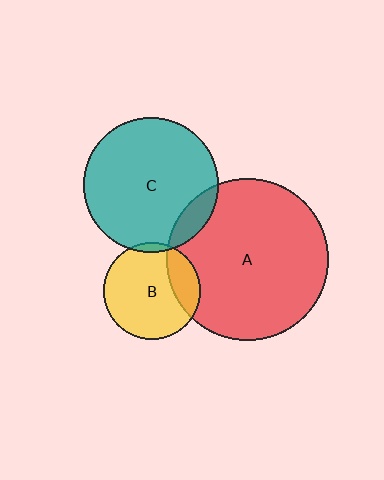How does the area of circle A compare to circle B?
Approximately 2.8 times.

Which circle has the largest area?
Circle A (red).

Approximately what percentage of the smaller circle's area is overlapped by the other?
Approximately 5%.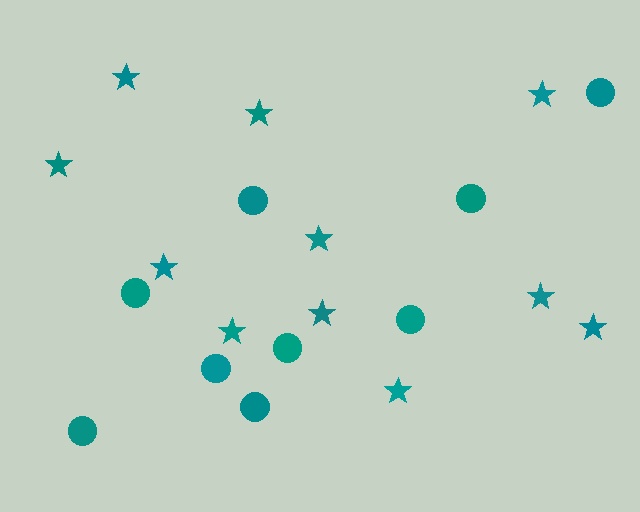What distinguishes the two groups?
There are 2 groups: one group of circles (9) and one group of stars (11).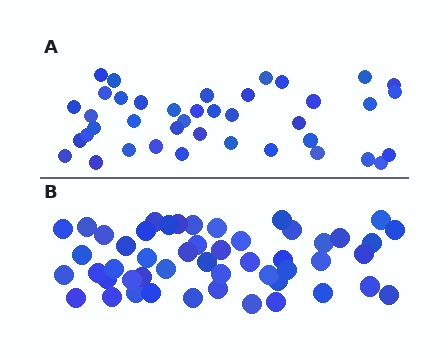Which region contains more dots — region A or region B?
Region B (the bottom region) has more dots.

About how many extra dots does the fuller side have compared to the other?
Region B has roughly 10 or so more dots than region A.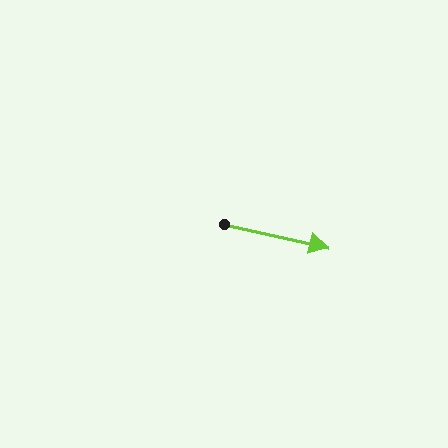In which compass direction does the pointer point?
East.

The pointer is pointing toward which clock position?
Roughly 3 o'clock.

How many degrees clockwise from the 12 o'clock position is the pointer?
Approximately 103 degrees.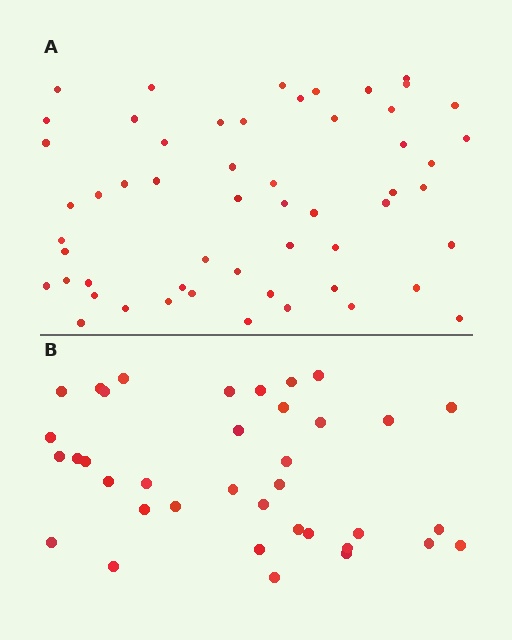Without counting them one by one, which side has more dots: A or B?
Region A (the top region) has more dots.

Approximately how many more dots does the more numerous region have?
Region A has approximately 20 more dots than region B.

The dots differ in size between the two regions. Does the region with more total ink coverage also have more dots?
No. Region B has more total ink coverage because its dots are larger, but region A actually contains more individual dots. Total area can be misleading — the number of items is what matters here.